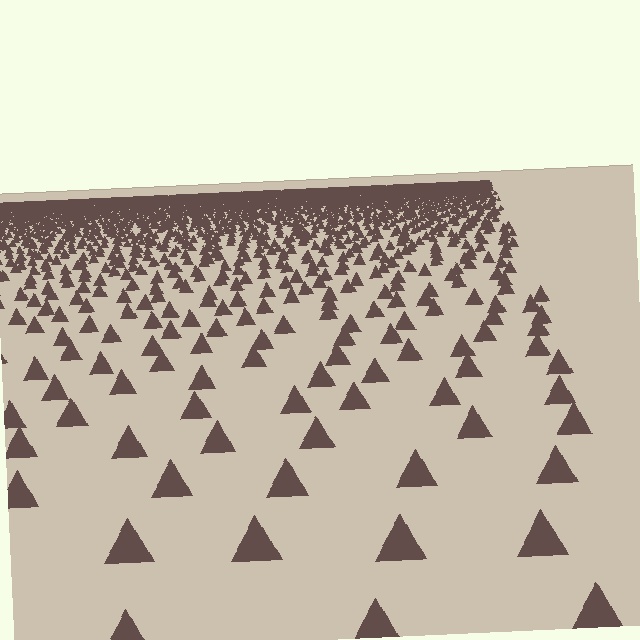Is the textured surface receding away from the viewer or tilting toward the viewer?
The surface is receding away from the viewer. Texture elements get smaller and denser toward the top.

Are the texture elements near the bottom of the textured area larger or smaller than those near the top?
Larger. Near the bottom, elements are closer to the viewer and appear at a bigger on-screen size.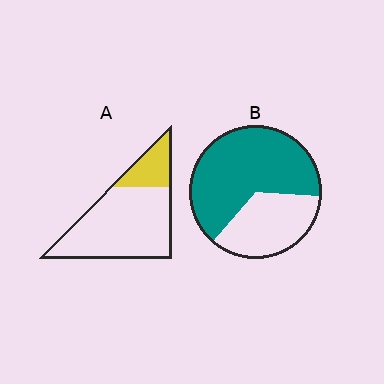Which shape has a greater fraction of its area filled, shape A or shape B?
Shape B.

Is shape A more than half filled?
No.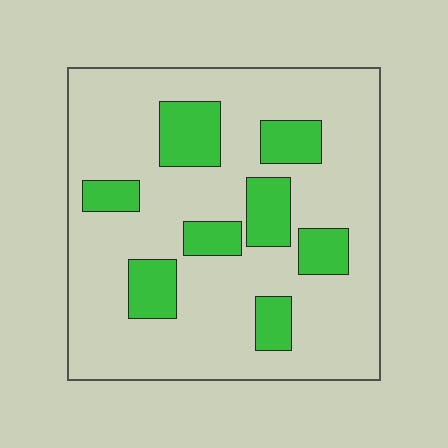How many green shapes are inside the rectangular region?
8.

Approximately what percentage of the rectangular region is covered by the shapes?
Approximately 20%.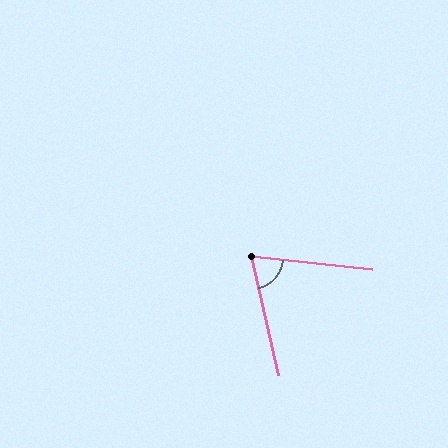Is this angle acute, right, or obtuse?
It is acute.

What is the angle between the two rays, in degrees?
Approximately 71 degrees.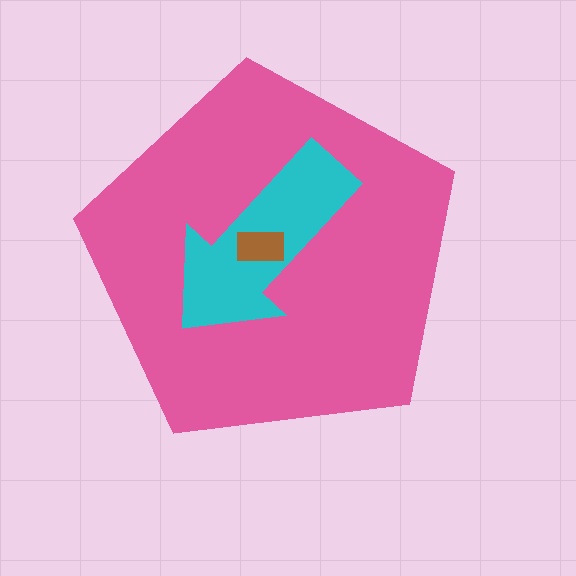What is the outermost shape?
The pink pentagon.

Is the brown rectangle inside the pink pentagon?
Yes.